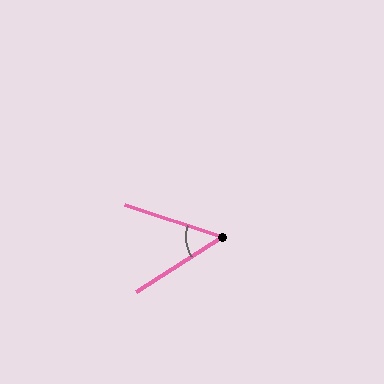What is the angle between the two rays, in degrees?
Approximately 51 degrees.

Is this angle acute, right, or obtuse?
It is acute.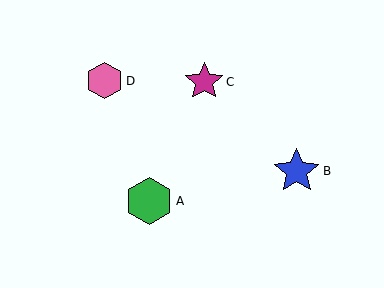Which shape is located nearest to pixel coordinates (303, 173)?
The blue star (labeled B) at (297, 171) is nearest to that location.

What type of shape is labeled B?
Shape B is a blue star.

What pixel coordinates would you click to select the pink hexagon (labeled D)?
Click at (105, 81) to select the pink hexagon D.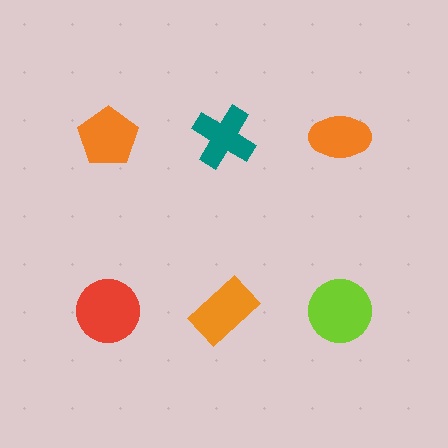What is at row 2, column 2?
An orange rectangle.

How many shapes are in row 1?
3 shapes.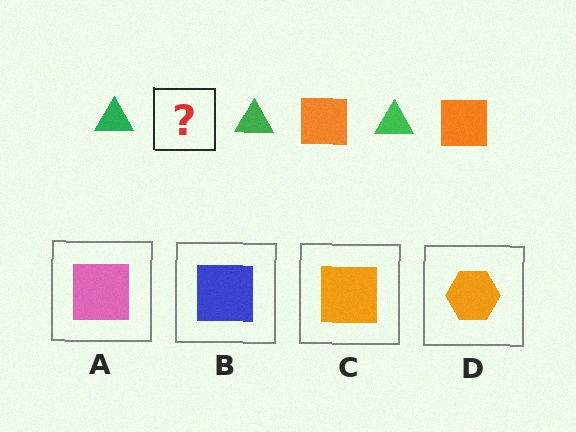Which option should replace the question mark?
Option C.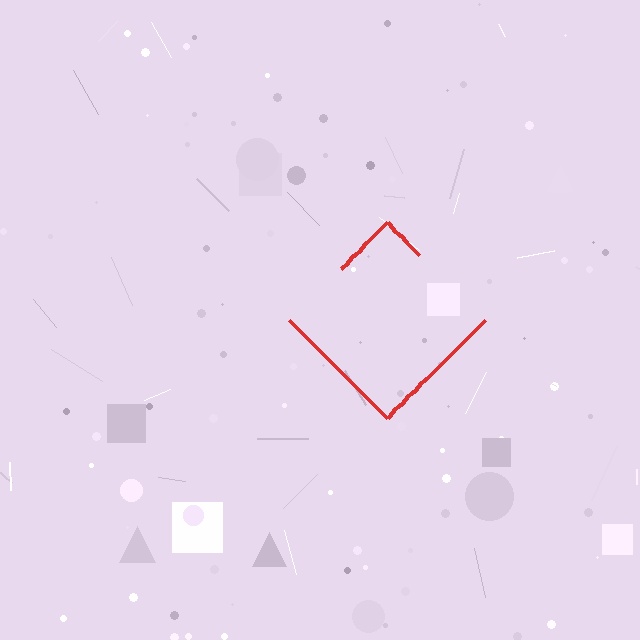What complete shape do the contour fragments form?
The contour fragments form a diamond.